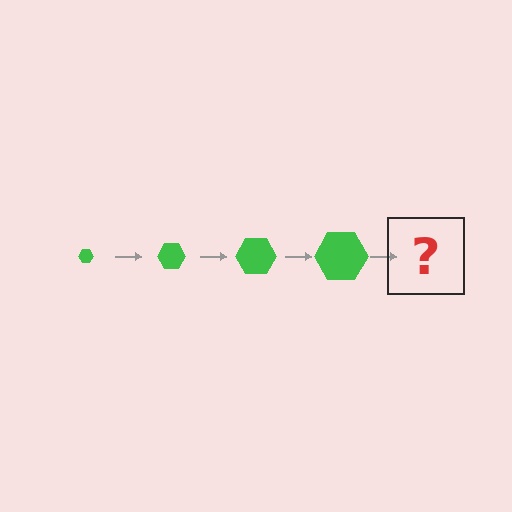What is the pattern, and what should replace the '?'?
The pattern is that the hexagon gets progressively larger each step. The '?' should be a green hexagon, larger than the previous one.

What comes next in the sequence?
The next element should be a green hexagon, larger than the previous one.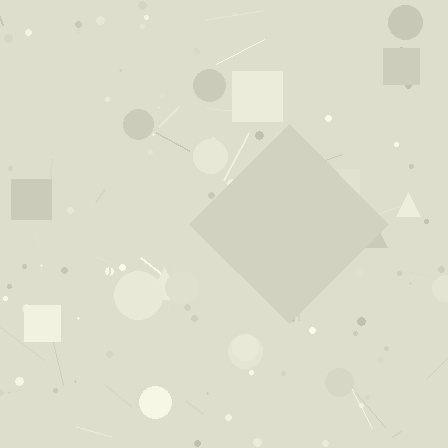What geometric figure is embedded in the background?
A diamond is embedded in the background.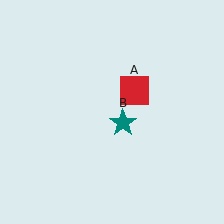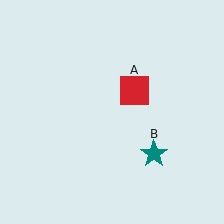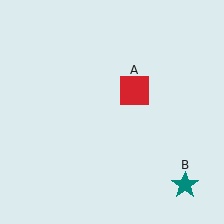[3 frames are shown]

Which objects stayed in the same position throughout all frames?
Red square (object A) remained stationary.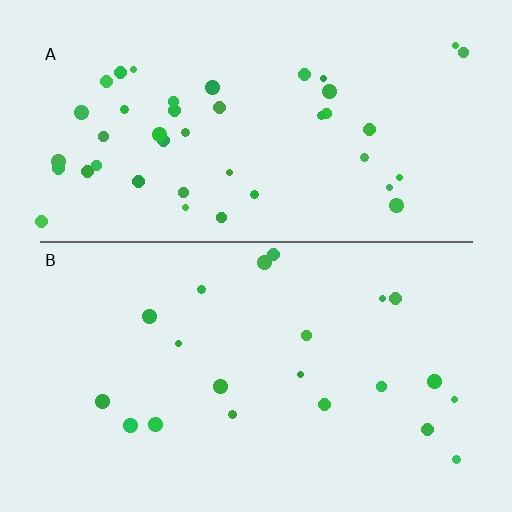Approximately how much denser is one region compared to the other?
Approximately 2.1× — region A over region B.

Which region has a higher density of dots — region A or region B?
A (the top).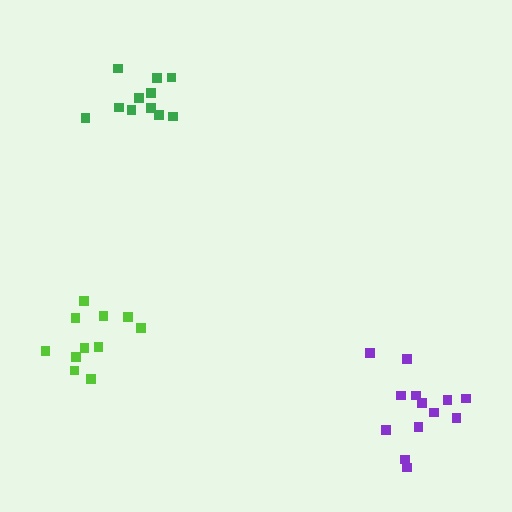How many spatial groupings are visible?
There are 3 spatial groupings.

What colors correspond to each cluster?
The clusters are colored: green, lime, purple.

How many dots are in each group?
Group 1: 11 dots, Group 2: 11 dots, Group 3: 13 dots (35 total).